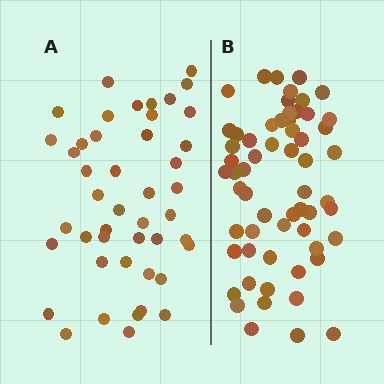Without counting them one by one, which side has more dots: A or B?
Region B (the right region) has more dots.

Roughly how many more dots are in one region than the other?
Region B has approximately 15 more dots than region A.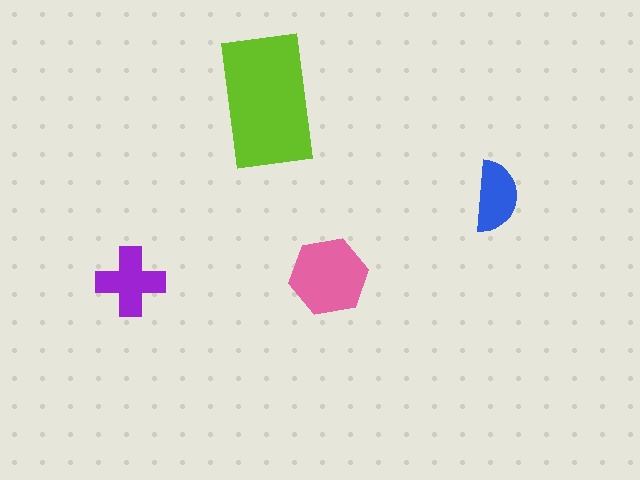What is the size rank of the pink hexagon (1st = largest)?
2nd.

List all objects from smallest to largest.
The blue semicircle, the purple cross, the pink hexagon, the lime rectangle.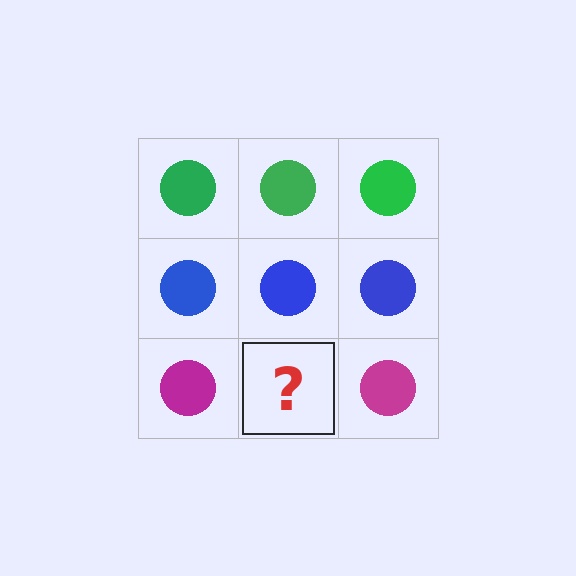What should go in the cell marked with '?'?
The missing cell should contain a magenta circle.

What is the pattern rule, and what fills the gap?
The rule is that each row has a consistent color. The gap should be filled with a magenta circle.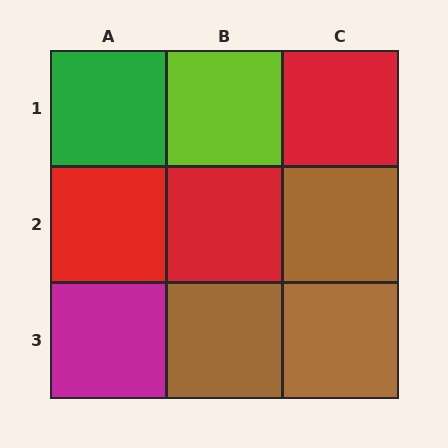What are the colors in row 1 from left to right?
Green, lime, red.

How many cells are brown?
3 cells are brown.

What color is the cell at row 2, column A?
Red.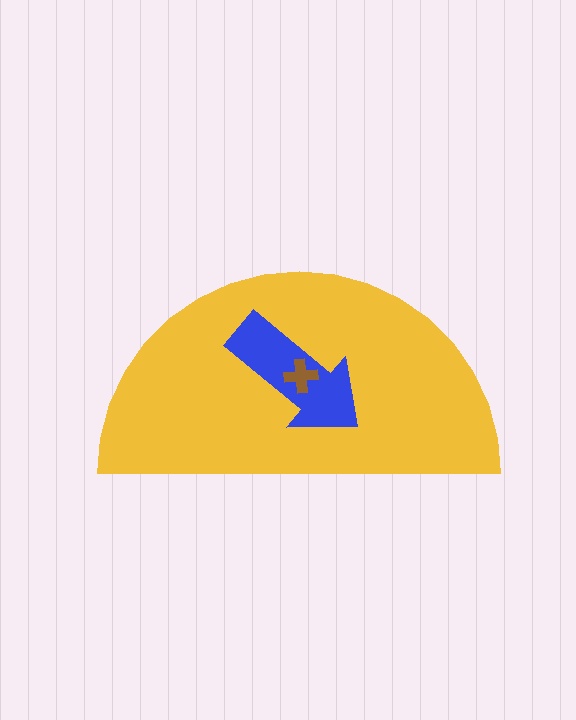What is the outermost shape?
The yellow semicircle.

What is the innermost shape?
The brown cross.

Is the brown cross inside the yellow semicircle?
Yes.